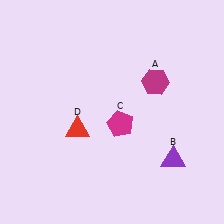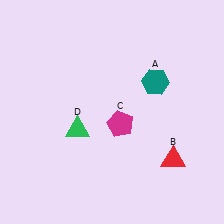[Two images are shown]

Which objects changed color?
A changed from magenta to teal. B changed from purple to red. D changed from red to green.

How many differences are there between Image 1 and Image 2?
There are 3 differences between the two images.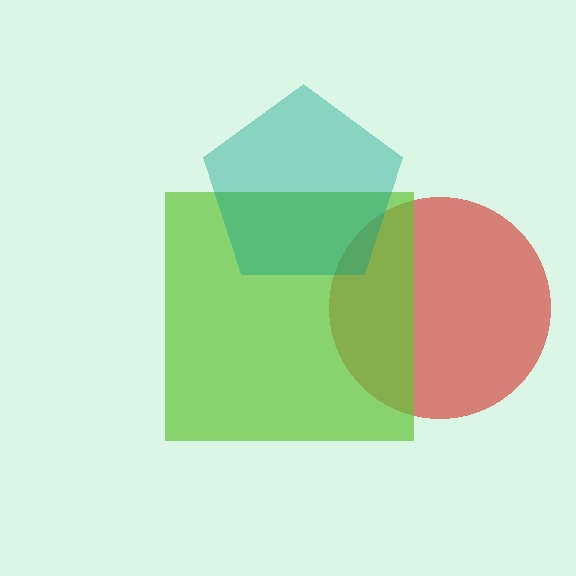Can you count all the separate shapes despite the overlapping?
Yes, there are 3 separate shapes.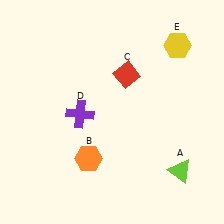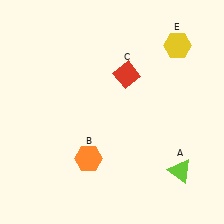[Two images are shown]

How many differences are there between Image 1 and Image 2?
There is 1 difference between the two images.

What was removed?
The purple cross (D) was removed in Image 2.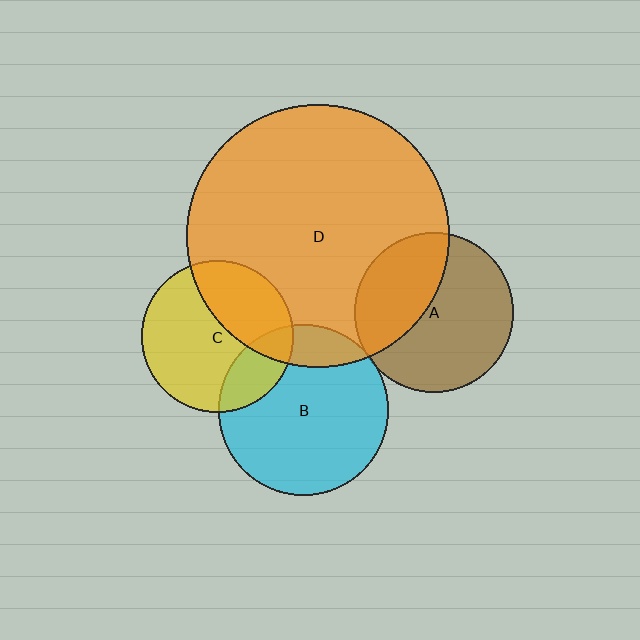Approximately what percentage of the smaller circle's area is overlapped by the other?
Approximately 15%.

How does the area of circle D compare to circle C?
Approximately 3.0 times.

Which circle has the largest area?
Circle D (orange).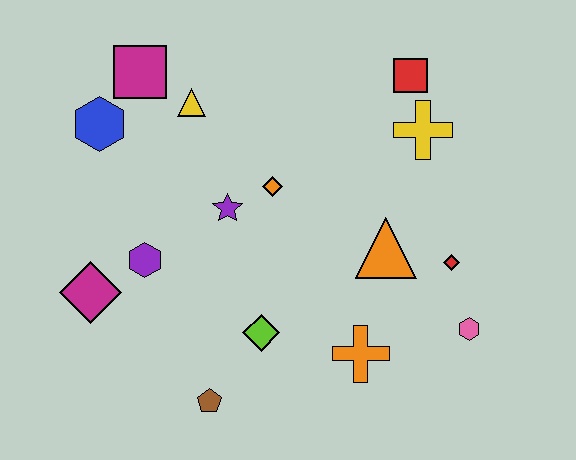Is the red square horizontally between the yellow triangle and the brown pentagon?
No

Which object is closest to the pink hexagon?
The red diamond is closest to the pink hexagon.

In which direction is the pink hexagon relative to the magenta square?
The pink hexagon is to the right of the magenta square.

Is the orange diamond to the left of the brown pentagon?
No